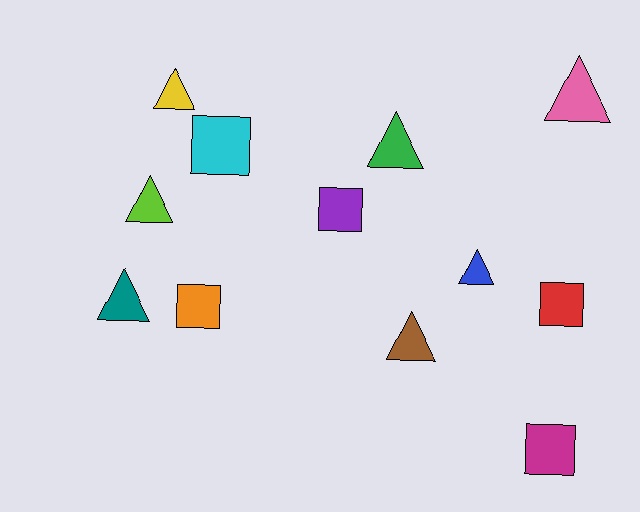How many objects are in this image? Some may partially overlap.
There are 12 objects.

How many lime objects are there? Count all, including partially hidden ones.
There is 1 lime object.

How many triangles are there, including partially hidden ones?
There are 7 triangles.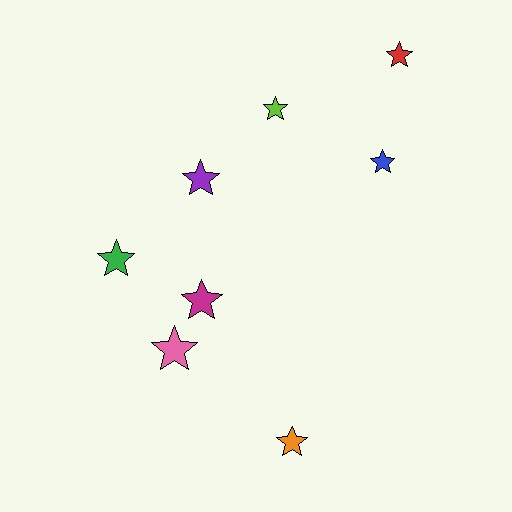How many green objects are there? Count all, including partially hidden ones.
There is 1 green object.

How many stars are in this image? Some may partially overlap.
There are 8 stars.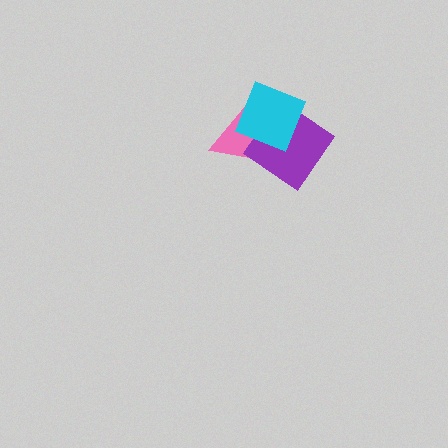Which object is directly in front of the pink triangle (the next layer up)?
The purple diamond is directly in front of the pink triangle.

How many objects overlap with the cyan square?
2 objects overlap with the cyan square.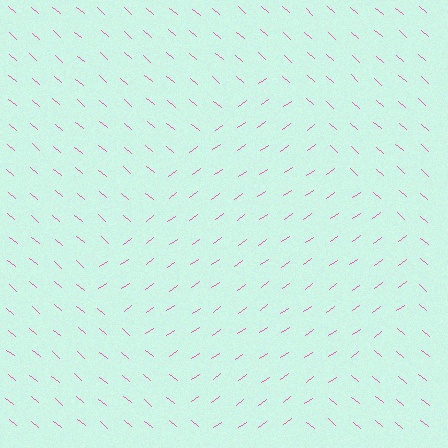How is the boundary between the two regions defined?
The boundary is defined purely by a change in line orientation (approximately 76 degrees difference). All lines are the same color and thickness.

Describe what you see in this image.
The image is filled with small pink line segments. A diamond region in the image has lines oriented differently from the surrounding lines, creating a visible texture boundary.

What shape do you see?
I see a diamond.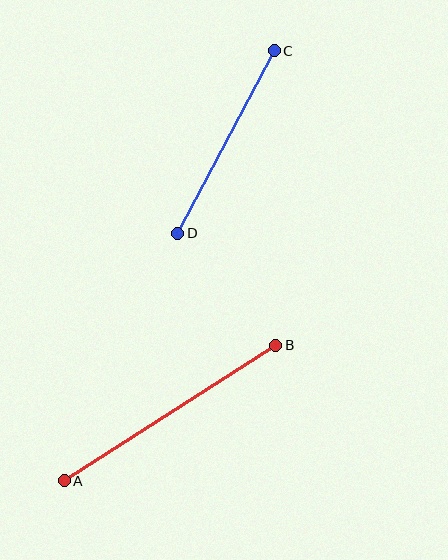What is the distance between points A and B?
The distance is approximately 251 pixels.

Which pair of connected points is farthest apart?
Points A and B are farthest apart.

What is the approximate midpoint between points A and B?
The midpoint is at approximately (170, 413) pixels.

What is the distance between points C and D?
The distance is approximately 206 pixels.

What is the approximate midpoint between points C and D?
The midpoint is at approximately (226, 142) pixels.